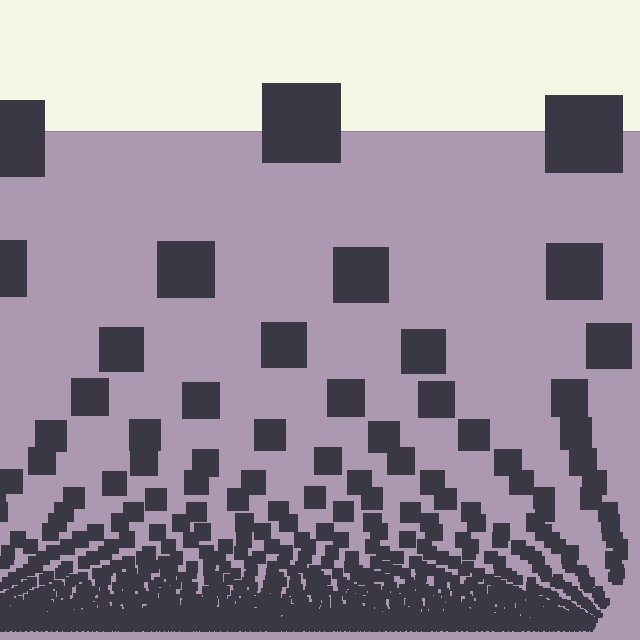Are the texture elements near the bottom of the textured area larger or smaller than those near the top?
Smaller. The gradient is inverted — elements near the bottom are smaller and denser.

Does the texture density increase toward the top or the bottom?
Density increases toward the bottom.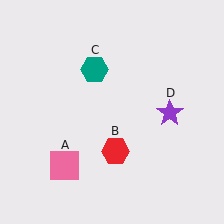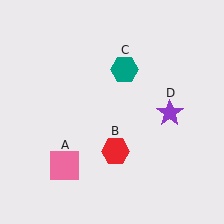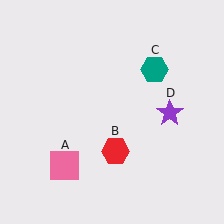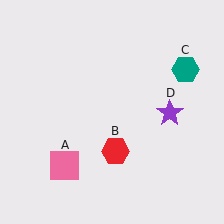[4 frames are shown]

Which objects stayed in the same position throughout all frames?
Pink square (object A) and red hexagon (object B) and purple star (object D) remained stationary.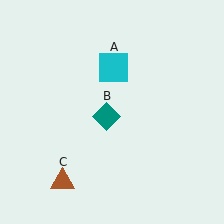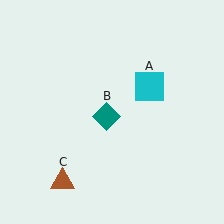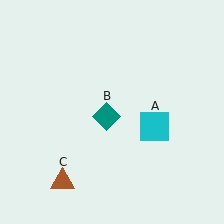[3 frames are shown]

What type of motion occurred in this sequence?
The cyan square (object A) rotated clockwise around the center of the scene.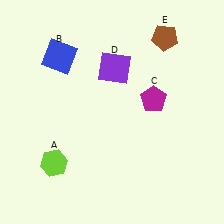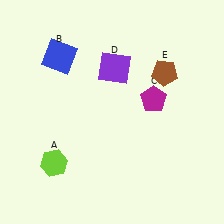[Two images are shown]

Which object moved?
The brown pentagon (E) moved down.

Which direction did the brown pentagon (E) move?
The brown pentagon (E) moved down.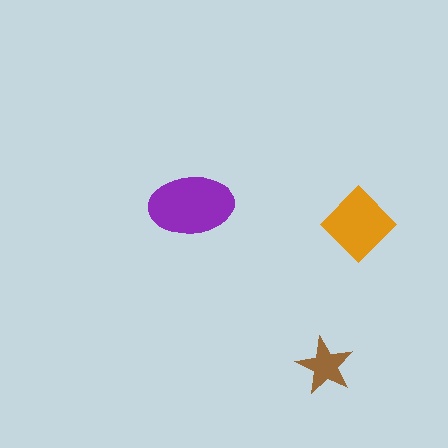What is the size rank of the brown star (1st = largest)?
3rd.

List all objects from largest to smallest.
The purple ellipse, the orange diamond, the brown star.